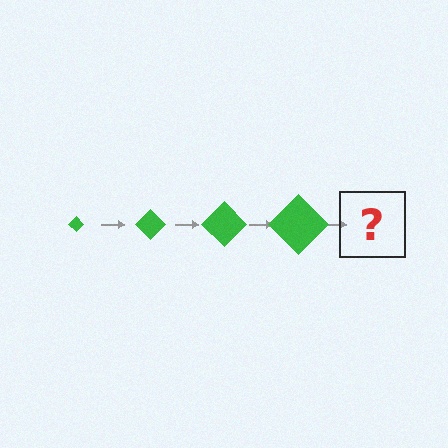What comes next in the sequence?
The next element should be a green diamond, larger than the previous one.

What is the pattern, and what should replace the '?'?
The pattern is that the diamond gets progressively larger each step. The '?' should be a green diamond, larger than the previous one.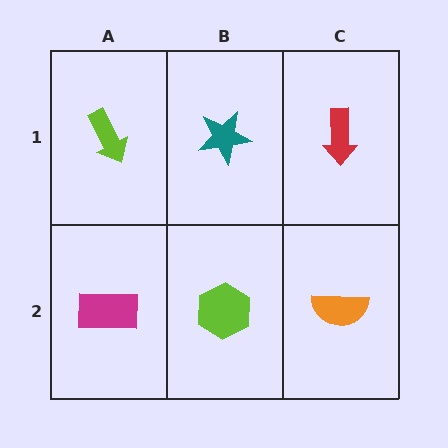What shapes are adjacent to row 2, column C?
A red arrow (row 1, column C), a lime hexagon (row 2, column B).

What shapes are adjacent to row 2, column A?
A lime arrow (row 1, column A), a lime hexagon (row 2, column B).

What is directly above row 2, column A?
A lime arrow.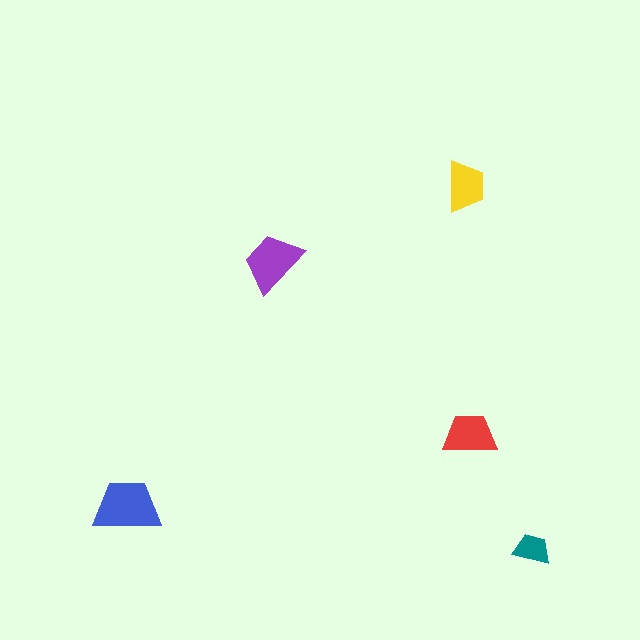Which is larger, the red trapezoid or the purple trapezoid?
The purple one.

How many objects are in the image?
There are 5 objects in the image.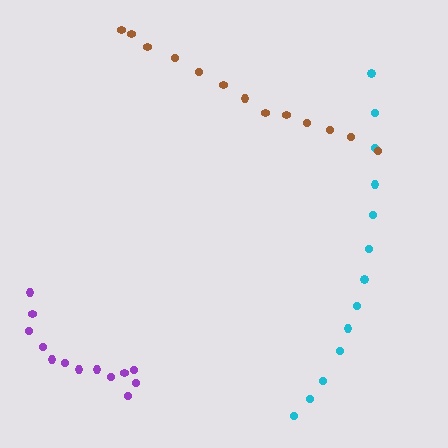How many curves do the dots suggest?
There are 3 distinct paths.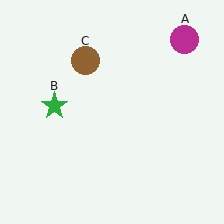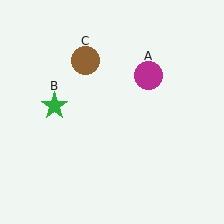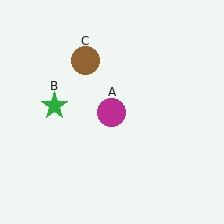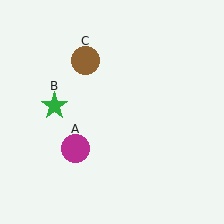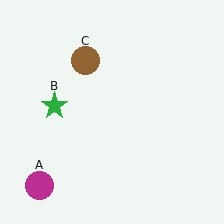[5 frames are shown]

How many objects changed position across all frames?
1 object changed position: magenta circle (object A).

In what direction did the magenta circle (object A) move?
The magenta circle (object A) moved down and to the left.